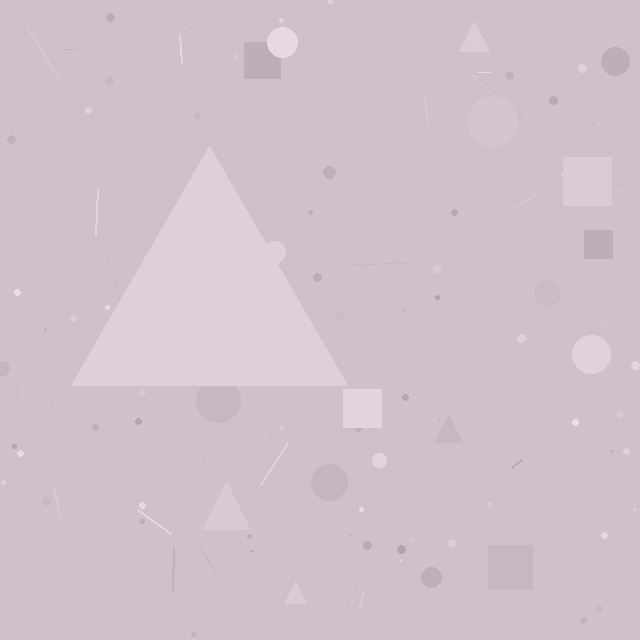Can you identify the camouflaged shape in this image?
The camouflaged shape is a triangle.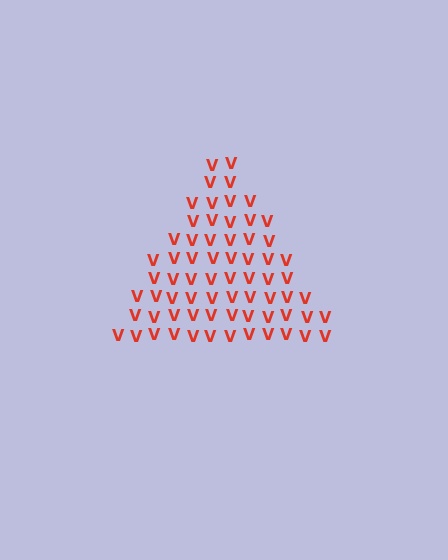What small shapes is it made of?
It is made of small letter V's.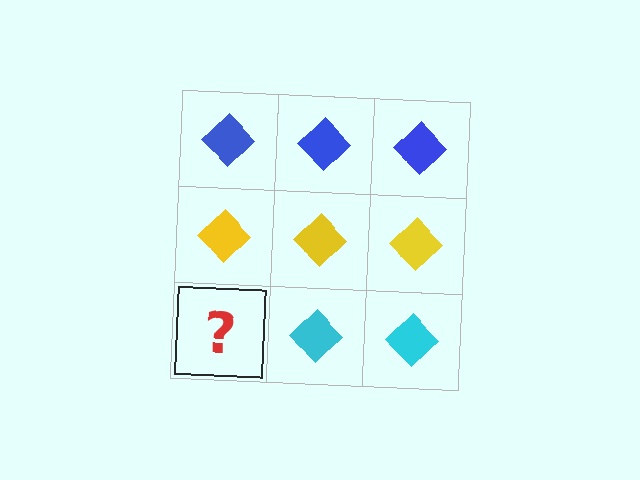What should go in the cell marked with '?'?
The missing cell should contain a cyan diamond.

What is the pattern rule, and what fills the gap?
The rule is that each row has a consistent color. The gap should be filled with a cyan diamond.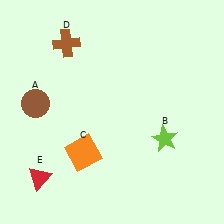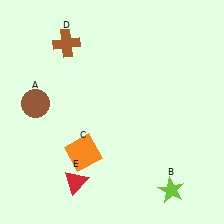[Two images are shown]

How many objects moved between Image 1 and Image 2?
2 objects moved between the two images.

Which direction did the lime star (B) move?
The lime star (B) moved down.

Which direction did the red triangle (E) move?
The red triangle (E) moved right.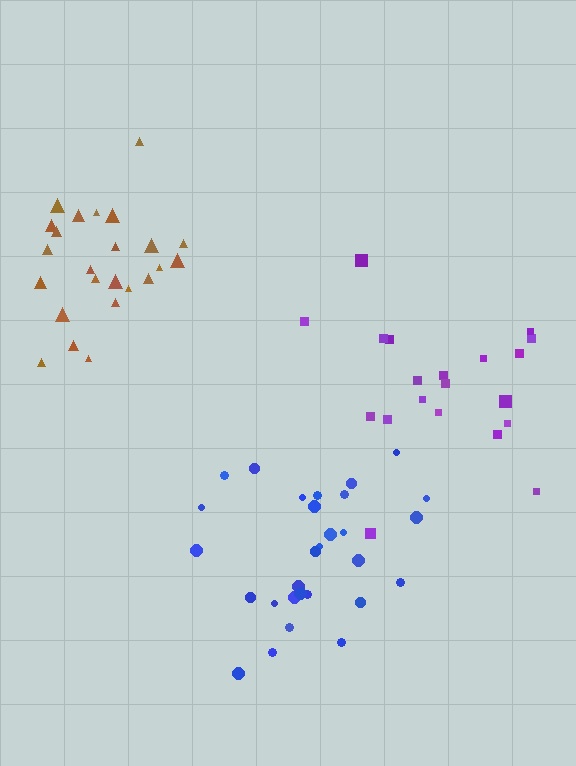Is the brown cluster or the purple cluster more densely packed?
Brown.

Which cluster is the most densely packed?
Brown.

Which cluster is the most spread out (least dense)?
Purple.